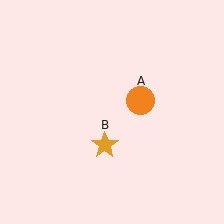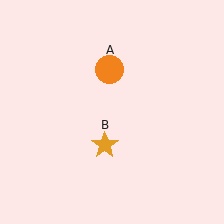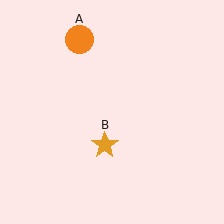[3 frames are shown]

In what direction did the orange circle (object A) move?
The orange circle (object A) moved up and to the left.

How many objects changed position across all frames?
1 object changed position: orange circle (object A).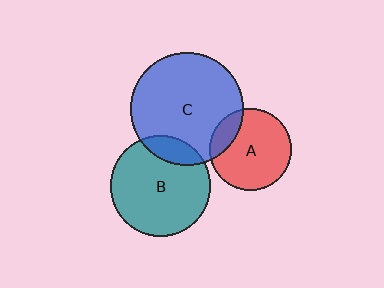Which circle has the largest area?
Circle C (blue).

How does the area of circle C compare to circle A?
Approximately 1.9 times.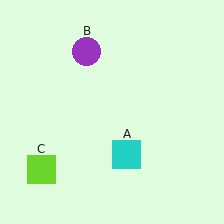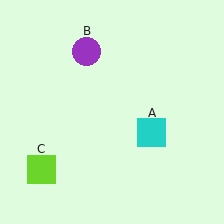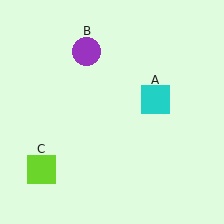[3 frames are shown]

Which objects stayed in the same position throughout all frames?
Purple circle (object B) and lime square (object C) remained stationary.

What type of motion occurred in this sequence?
The cyan square (object A) rotated counterclockwise around the center of the scene.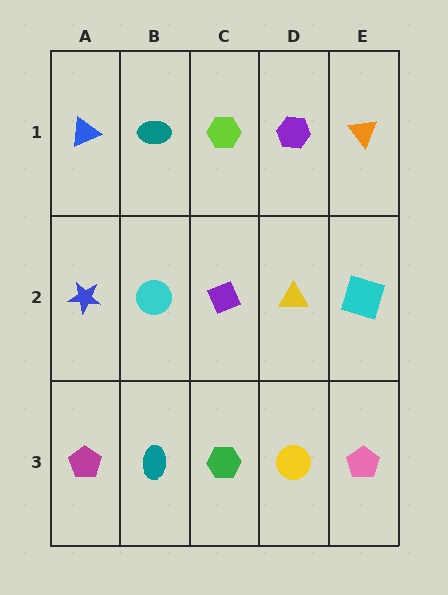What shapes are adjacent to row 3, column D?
A yellow triangle (row 2, column D), a green hexagon (row 3, column C), a pink pentagon (row 3, column E).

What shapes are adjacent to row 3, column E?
A cyan square (row 2, column E), a yellow circle (row 3, column D).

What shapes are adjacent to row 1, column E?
A cyan square (row 2, column E), a purple hexagon (row 1, column D).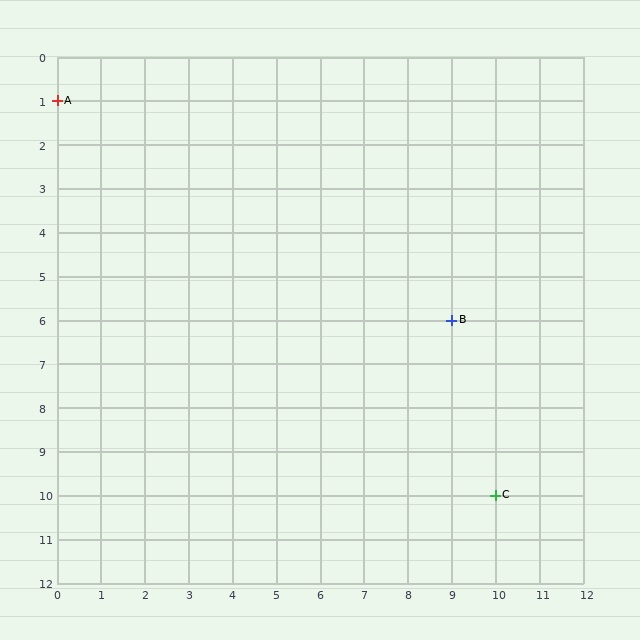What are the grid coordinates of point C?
Point C is at grid coordinates (10, 10).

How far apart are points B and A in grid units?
Points B and A are 9 columns and 5 rows apart (about 10.3 grid units diagonally).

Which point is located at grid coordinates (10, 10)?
Point C is at (10, 10).